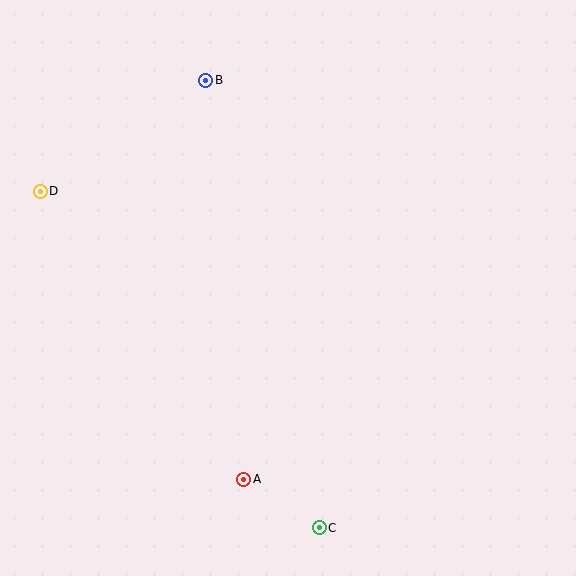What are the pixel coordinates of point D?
Point D is at (40, 191).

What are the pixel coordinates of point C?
Point C is at (319, 528).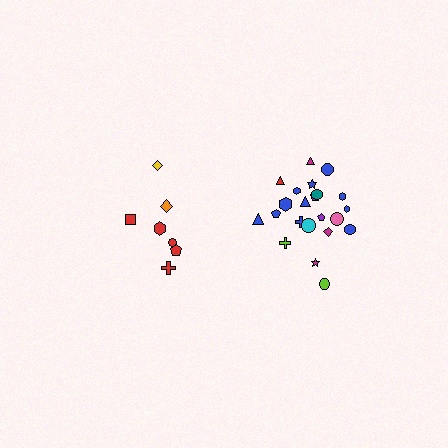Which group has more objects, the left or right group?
The right group.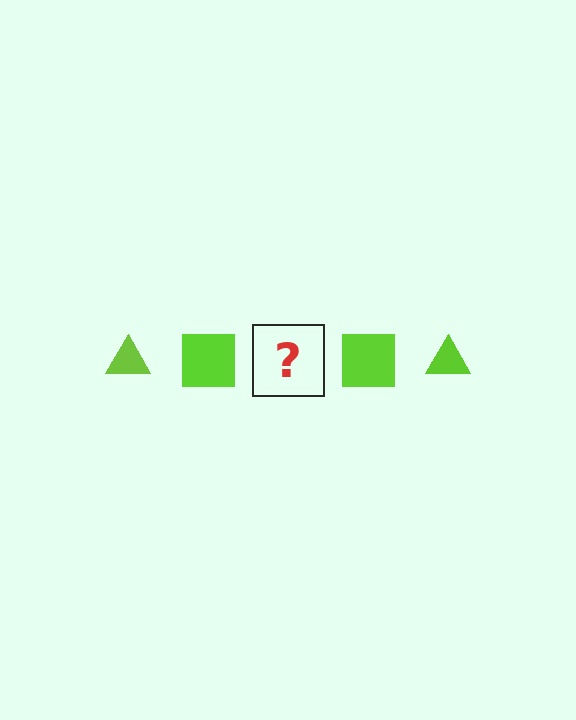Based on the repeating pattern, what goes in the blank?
The blank should be a lime triangle.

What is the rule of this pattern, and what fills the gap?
The rule is that the pattern cycles through triangle, square shapes in lime. The gap should be filled with a lime triangle.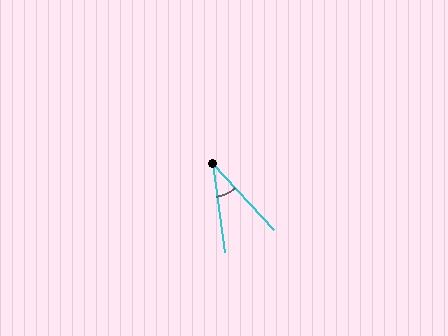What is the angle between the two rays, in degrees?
Approximately 35 degrees.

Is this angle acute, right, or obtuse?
It is acute.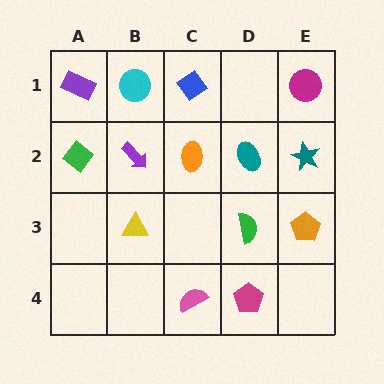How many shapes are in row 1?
4 shapes.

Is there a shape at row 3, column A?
No, that cell is empty.